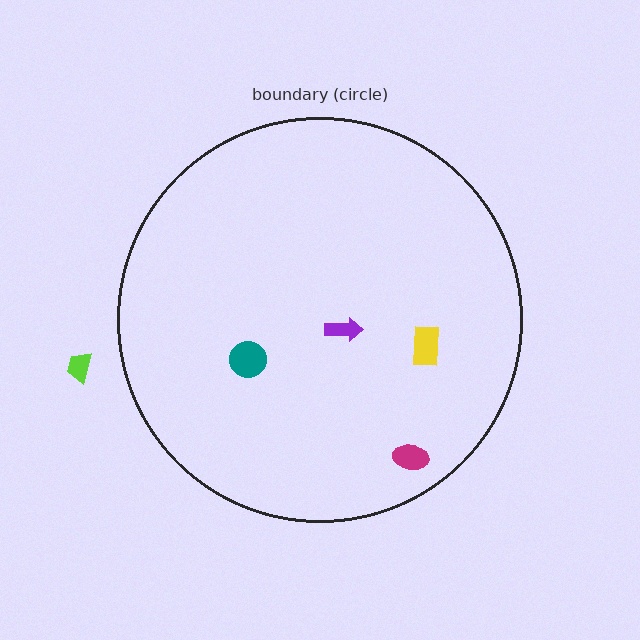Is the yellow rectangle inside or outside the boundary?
Inside.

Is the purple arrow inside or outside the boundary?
Inside.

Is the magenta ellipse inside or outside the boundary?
Inside.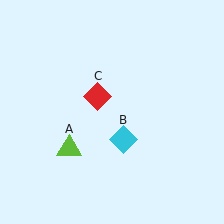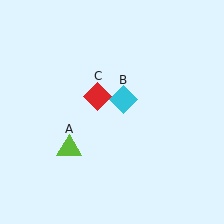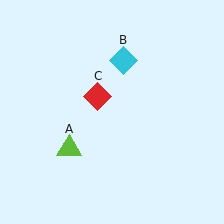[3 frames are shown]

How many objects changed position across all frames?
1 object changed position: cyan diamond (object B).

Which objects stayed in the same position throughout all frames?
Lime triangle (object A) and red diamond (object C) remained stationary.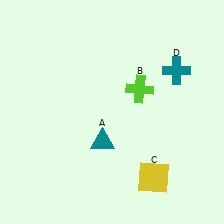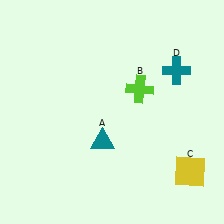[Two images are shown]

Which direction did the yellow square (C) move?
The yellow square (C) moved right.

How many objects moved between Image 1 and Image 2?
1 object moved between the two images.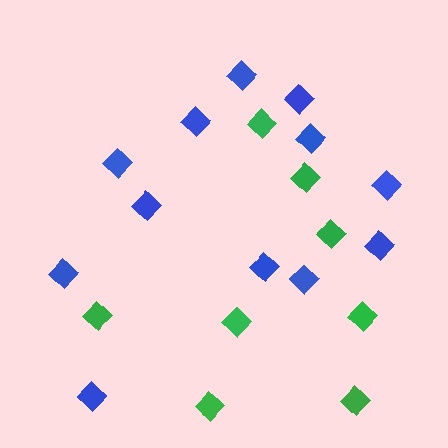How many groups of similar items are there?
There are 2 groups: one group of blue diamonds (12) and one group of green diamonds (8).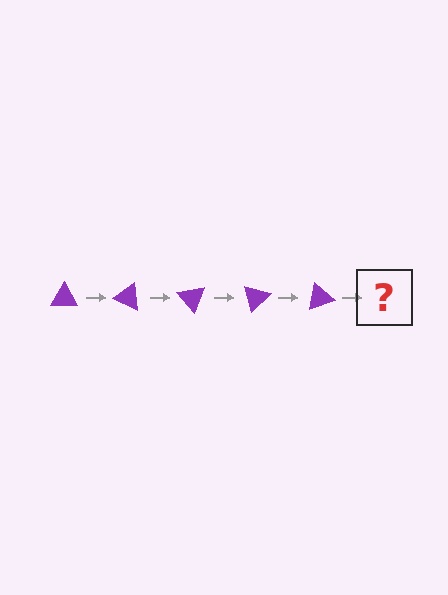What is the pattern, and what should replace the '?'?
The pattern is that the triangle rotates 25 degrees each step. The '?' should be a purple triangle rotated 125 degrees.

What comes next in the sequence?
The next element should be a purple triangle rotated 125 degrees.